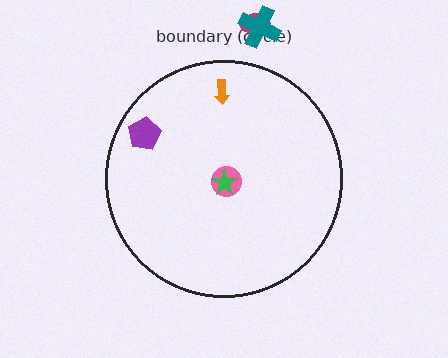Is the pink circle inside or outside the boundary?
Inside.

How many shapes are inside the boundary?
4 inside, 2 outside.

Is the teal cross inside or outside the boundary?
Outside.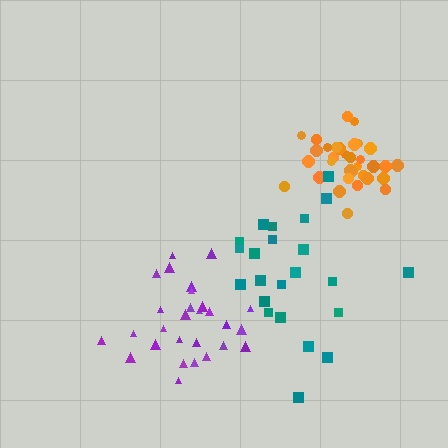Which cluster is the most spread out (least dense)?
Teal.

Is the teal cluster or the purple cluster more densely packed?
Purple.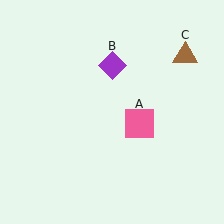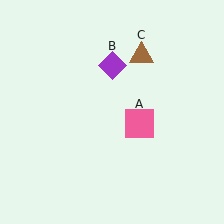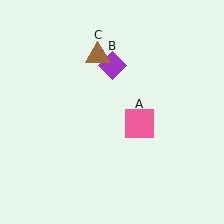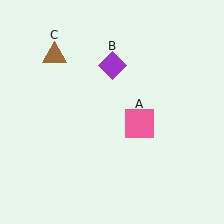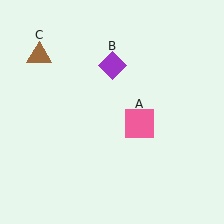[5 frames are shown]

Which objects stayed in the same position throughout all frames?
Pink square (object A) and purple diamond (object B) remained stationary.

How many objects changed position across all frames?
1 object changed position: brown triangle (object C).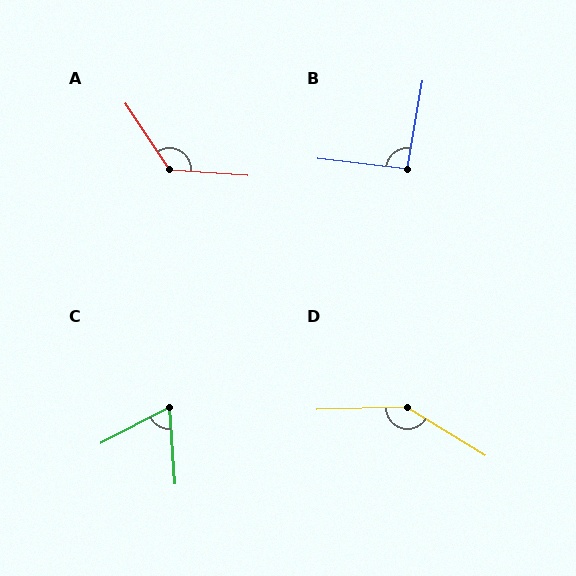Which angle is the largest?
D, at approximately 147 degrees.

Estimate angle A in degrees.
Approximately 128 degrees.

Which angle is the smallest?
C, at approximately 67 degrees.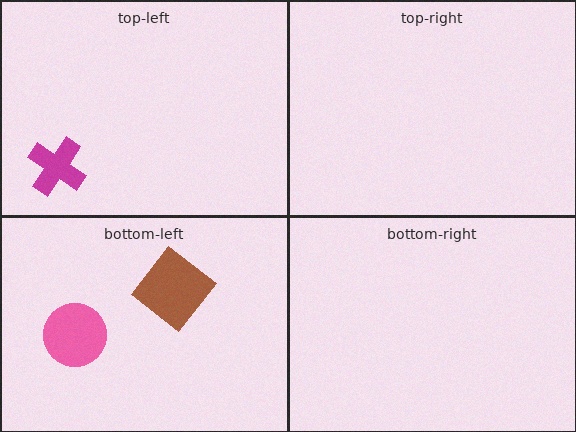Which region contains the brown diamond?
The bottom-left region.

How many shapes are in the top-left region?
1.